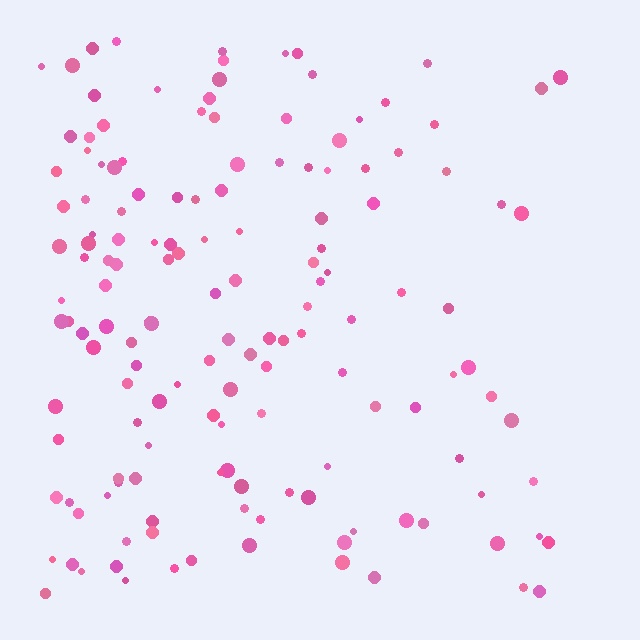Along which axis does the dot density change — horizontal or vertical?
Horizontal.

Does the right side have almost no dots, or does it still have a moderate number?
Still a moderate number, just noticeably fewer than the left.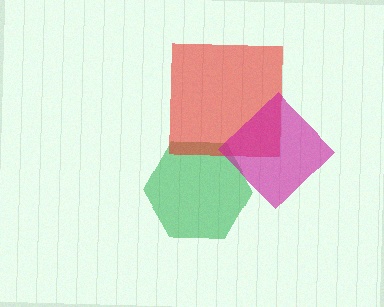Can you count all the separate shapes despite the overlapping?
Yes, there are 3 separate shapes.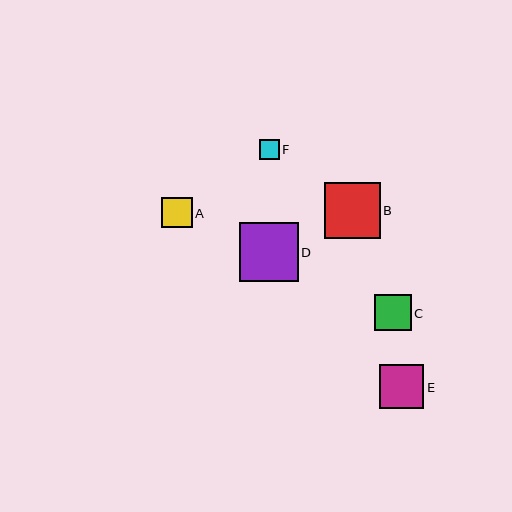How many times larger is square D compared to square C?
Square D is approximately 1.6 times the size of square C.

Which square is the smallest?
Square F is the smallest with a size of approximately 19 pixels.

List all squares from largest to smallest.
From largest to smallest: D, B, E, C, A, F.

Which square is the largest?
Square D is the largest with a size of approximately 59 pixels.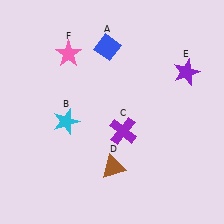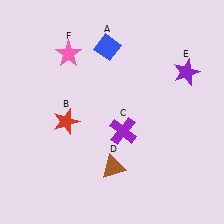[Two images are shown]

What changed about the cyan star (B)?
In Image 1, B is cyan. In Image 2, it changed to red.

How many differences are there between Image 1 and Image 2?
There is 1 difference between the two images.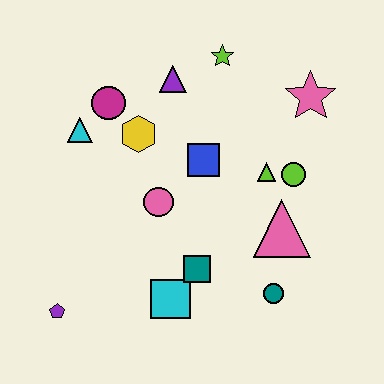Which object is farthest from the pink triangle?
The purple pentagon is farthest from the pink triangle.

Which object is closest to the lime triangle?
The lime circle is closest to the lime triangle.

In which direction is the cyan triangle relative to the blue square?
The cyan triangle is to the left of the blue square.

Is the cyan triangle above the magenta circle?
No